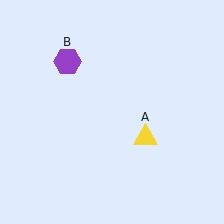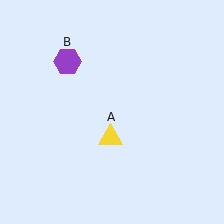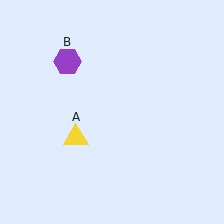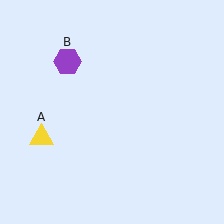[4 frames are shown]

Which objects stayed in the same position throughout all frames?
Purple hexagon (object B) remained stationary.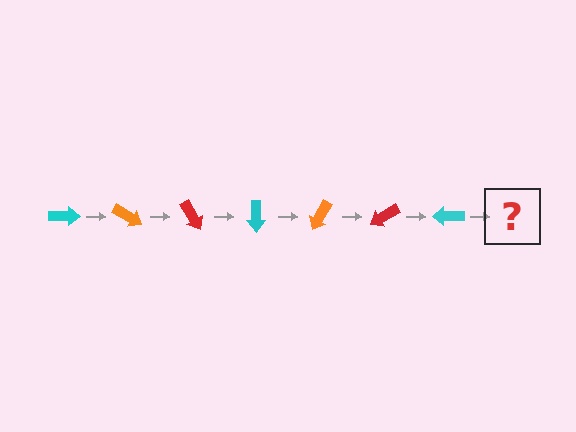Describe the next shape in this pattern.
It should be an orange arrow, rotated 210 degrees from the start.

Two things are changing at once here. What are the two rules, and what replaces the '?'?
The two rules are that it rotates 30 degrees each step and the color cycles through cyan, orange, and red. The '?' should be an orange arrow, rotated 210 degrees from the start.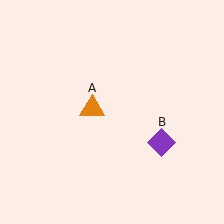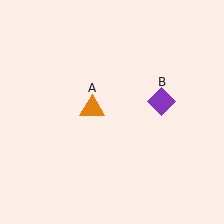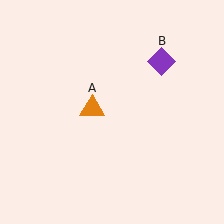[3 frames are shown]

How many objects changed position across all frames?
1 object changed position: purple diamond (object B).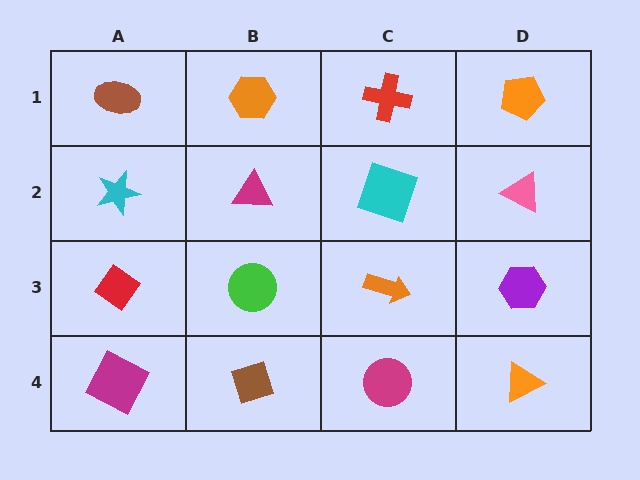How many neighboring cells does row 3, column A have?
3.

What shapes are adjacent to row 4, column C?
An orange arrow (row 3, column C), a brown diamond (row 4, column B), an orange triangle (row 4, column D).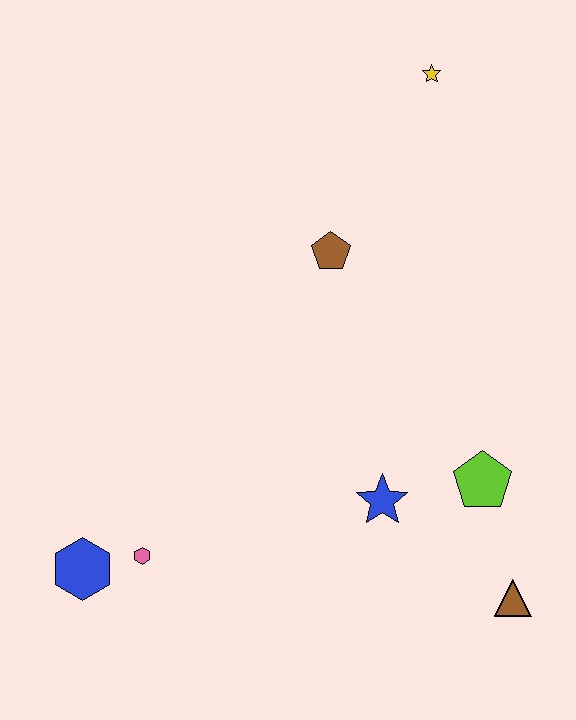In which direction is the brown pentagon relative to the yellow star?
The brown pentagon is below the yellow star.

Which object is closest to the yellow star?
The brown pentagon is closest to the yellow star.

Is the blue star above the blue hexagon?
Yes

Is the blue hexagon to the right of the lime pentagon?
No